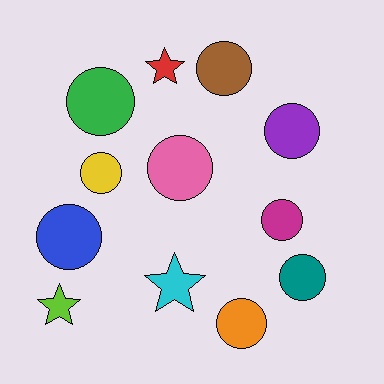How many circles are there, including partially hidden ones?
There are 9 circles.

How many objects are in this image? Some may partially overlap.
There are 12 objects.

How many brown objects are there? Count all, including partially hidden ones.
There is 1 brown object.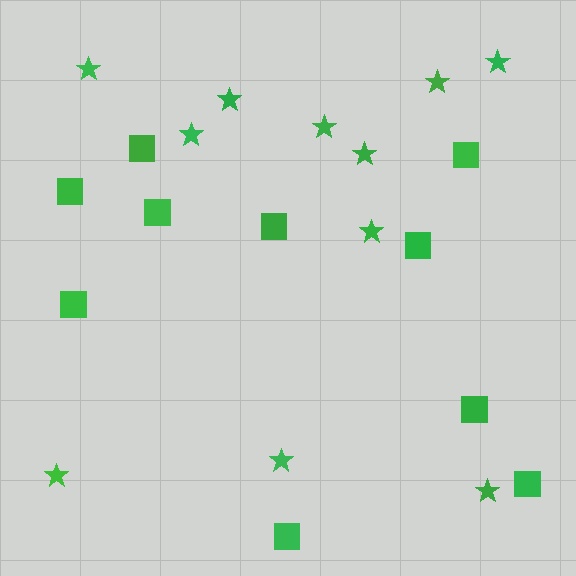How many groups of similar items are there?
There are 2 groups: one group of squares (10) and one group of stars (11).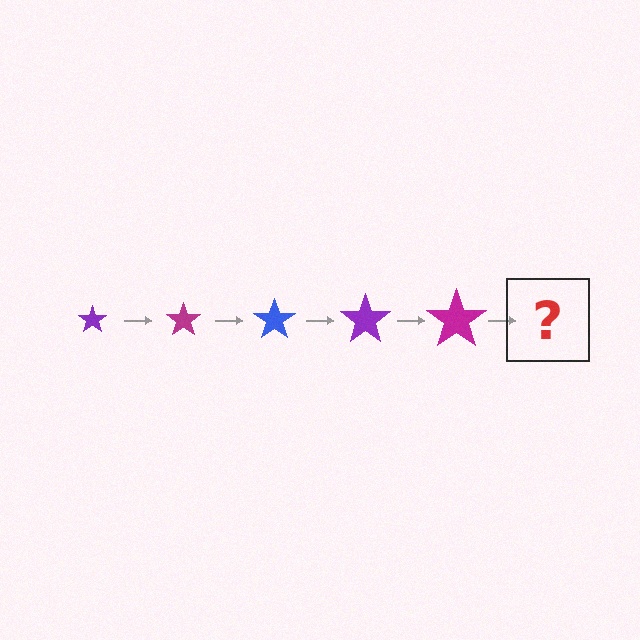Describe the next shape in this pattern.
It should be a blue star, larger than the previous one.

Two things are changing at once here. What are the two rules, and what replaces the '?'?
The two rules are that the star grows larger each step and the color cycles through purple, magenta, and blue. The '?' should be a blue star, larger than the previous one.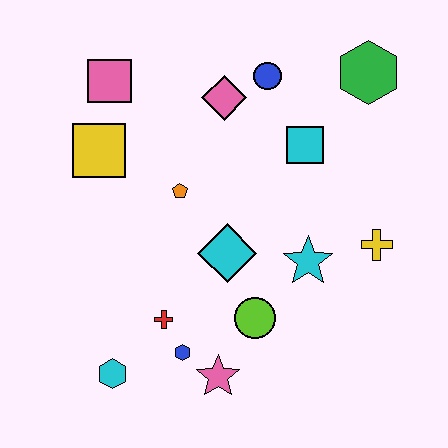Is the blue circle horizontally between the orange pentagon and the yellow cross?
Yes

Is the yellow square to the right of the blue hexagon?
No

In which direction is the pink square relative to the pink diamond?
The pink square is to the left of the pink diamond.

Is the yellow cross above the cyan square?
No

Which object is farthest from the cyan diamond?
The green hexagon is farthest from the cyan diamond.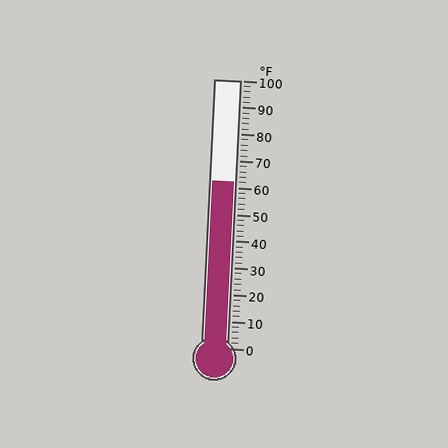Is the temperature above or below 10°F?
The temperature is above 10°F.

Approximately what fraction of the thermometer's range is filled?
The thermometer is filled to approximately 60% of its range.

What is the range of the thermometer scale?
The thermometer scale ranges from 0°F to 100°F.